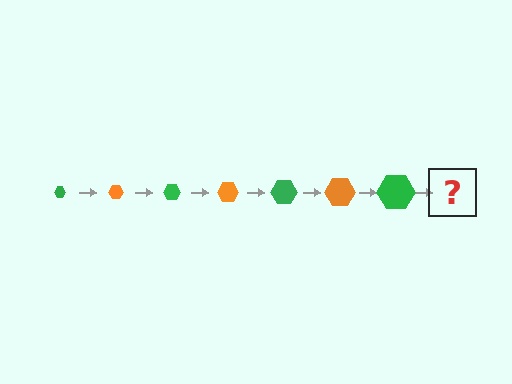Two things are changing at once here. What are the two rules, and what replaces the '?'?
The two rules are that the hexagon grows larger each step and the color cycles through green and orange. The '?' should be an orange hexagon, larger than the previous one.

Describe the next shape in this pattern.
It should be an orange hexagon, larger than the previous one.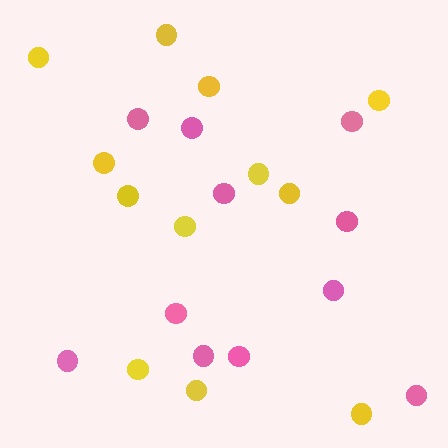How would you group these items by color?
There are 2 groups: one group of yellow circles (12) and one group of pink circles (11).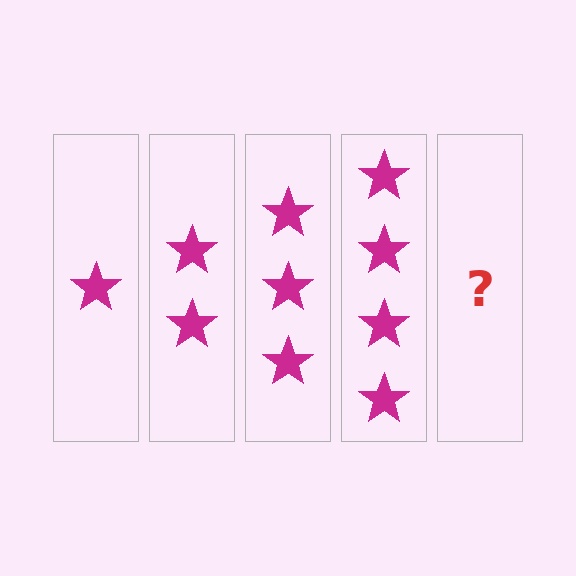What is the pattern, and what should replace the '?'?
The pattern is that each step adds one more star. The '?' should be 5 stars.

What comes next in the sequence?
The next element should be 5 stars.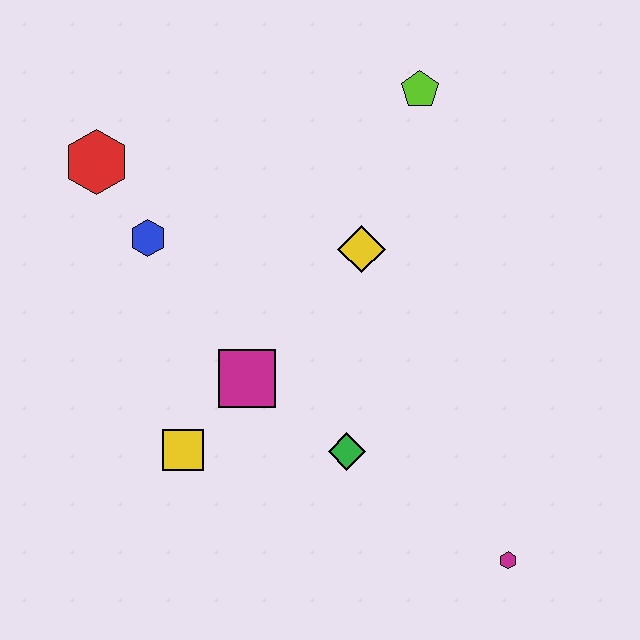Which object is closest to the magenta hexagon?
The green diamond is closest to the magenta hexagon.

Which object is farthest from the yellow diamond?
The magenta hexagon is farthest from the yellow diamond.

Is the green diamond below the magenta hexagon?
No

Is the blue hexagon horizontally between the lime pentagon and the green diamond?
No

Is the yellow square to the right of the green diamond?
No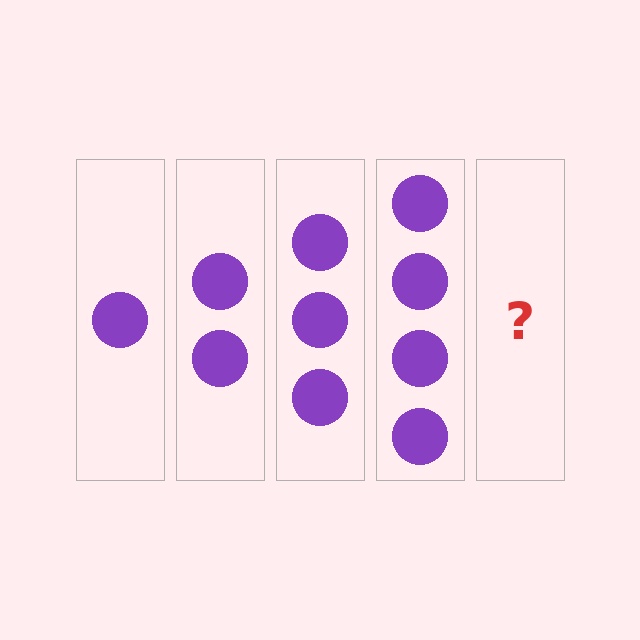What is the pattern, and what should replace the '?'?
The pattern is that each step adds one more circle. The '?' should be 5 circles.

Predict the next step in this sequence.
The next step is 5 circles.